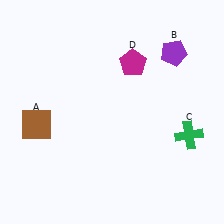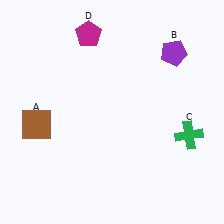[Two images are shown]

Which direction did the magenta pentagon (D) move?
The magenta pentagon (D) moved left.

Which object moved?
The magenta pentagon (D) moved left.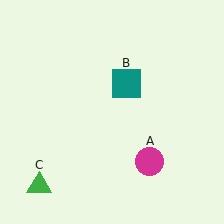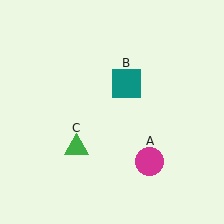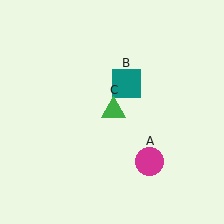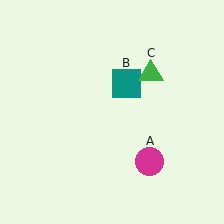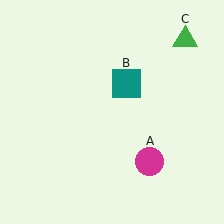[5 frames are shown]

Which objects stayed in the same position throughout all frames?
Magenta circle (object A) and teal square (object B) remained stationary.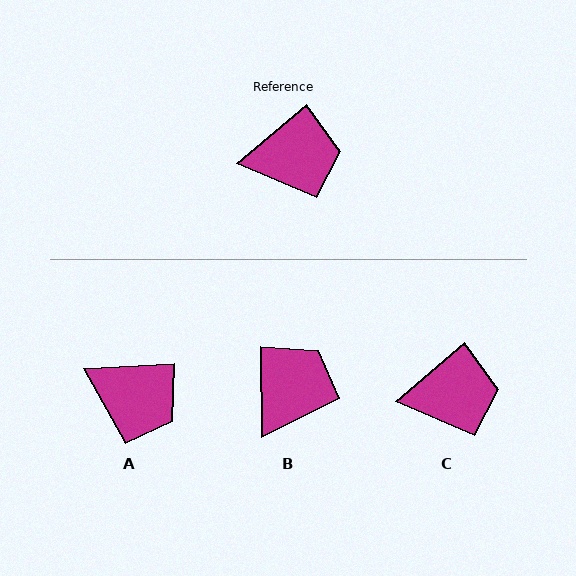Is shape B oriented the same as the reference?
No, it is off by about 51 degrees.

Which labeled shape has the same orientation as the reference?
C.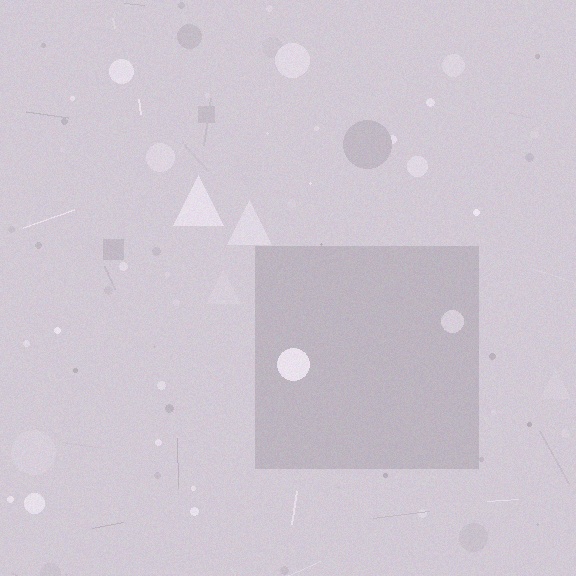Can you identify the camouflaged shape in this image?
The camouflaged shape is a square.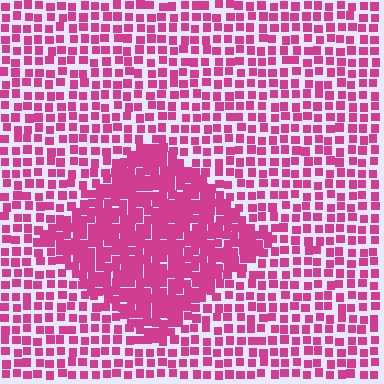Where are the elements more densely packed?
The elements are more densely packed inside the diamond boundary.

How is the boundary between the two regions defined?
The boundary is defined by a change in element density (approximately 2.0x ratio). All elements are the same color, size, and shape.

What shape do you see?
I see a diamond.